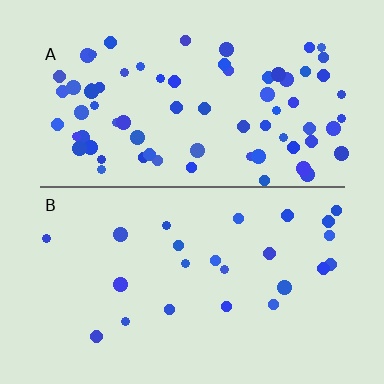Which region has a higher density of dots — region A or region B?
A (the top).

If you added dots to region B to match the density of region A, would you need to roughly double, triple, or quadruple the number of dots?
Approximately triple.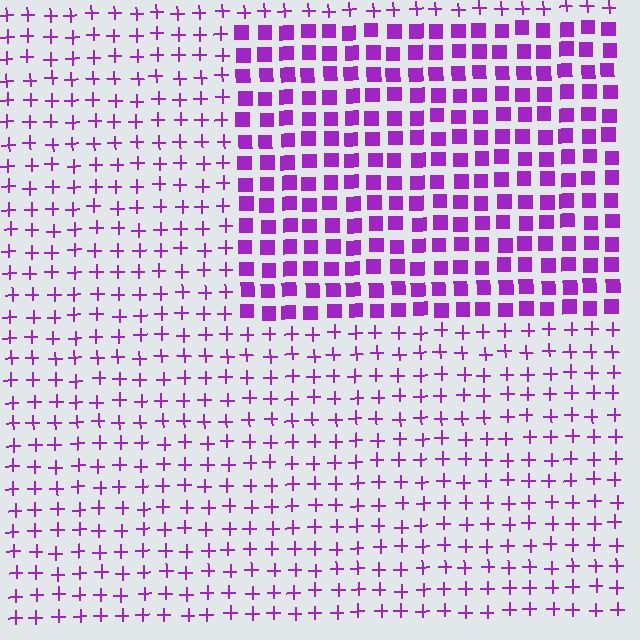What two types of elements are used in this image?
The image uses squares inside the rectangle region and plus signs outside it.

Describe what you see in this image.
The image is filled with small purple elements arranged in a uniform grid. A rectangle-shaped region contains squares, while the surrounding area contains plus signs. The boundary is defined purely by the change in element shape.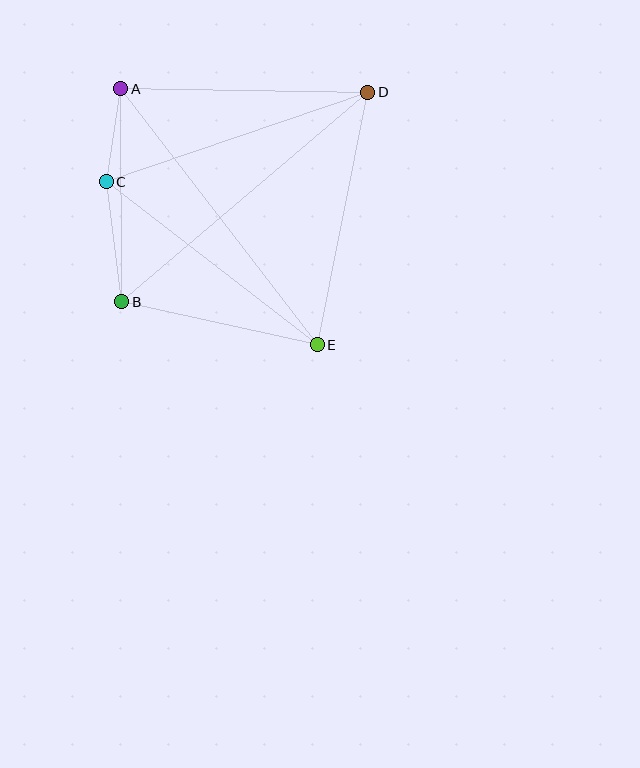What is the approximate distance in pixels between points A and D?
The distance between A and D is approximately 247 pixels.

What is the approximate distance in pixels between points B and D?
The distance between B and D is approximately 323 pixels.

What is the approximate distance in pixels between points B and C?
The distance between B and C is approximately 121 pixels.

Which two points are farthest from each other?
Points A and E are farthest from each other.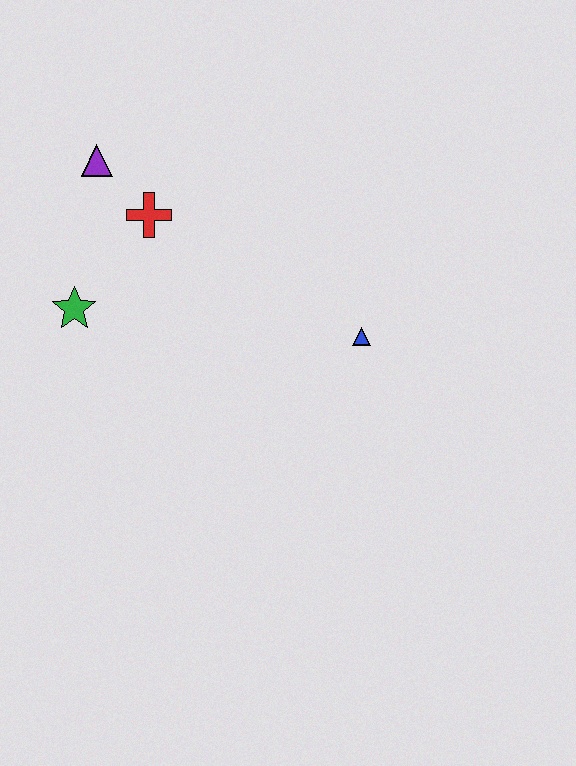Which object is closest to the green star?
The red cross is closest to the green star.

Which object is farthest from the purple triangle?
The blue triangle is farthest from the purple triangle.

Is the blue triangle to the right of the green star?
Yes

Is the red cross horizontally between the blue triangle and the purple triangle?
Yes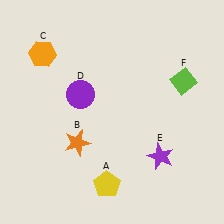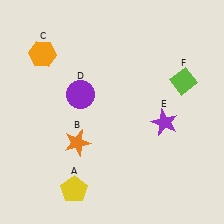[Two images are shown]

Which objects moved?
The objects that moved are: the yellow pentagon (A), the purple star (E).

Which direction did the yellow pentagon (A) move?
The yellow pentagon (A) moved left.